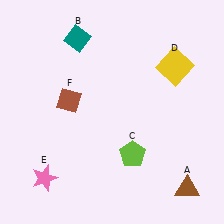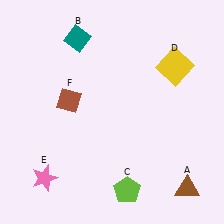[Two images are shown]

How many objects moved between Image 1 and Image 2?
1 object moved between the two images.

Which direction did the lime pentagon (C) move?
The lime pentagon (C) moved down.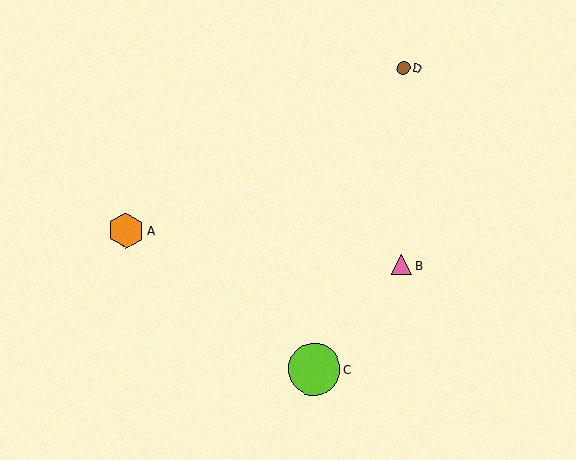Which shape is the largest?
The lime circle (labeled C) is the largest.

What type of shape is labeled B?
Shape B is a pink triangle.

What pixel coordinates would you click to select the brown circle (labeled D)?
Click at (403, 68) to select the brown circle D.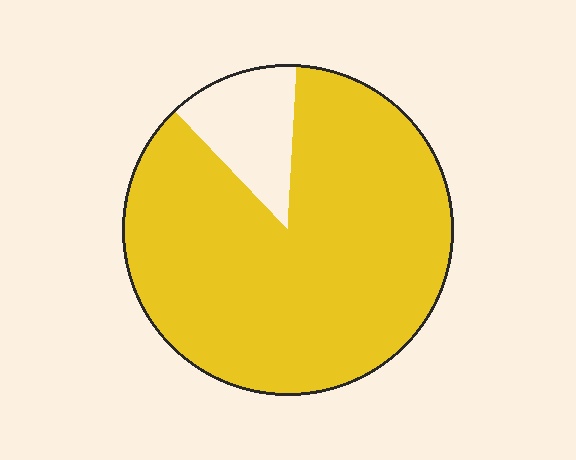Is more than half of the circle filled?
Yes.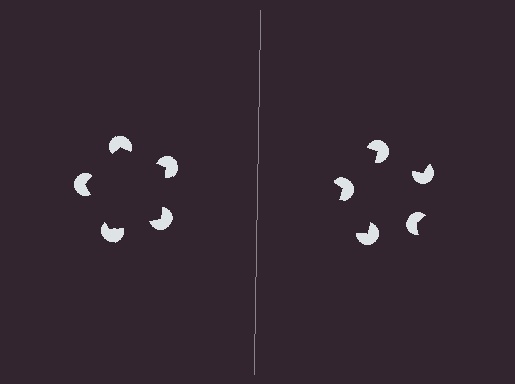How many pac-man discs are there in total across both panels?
10 — 5 on each side.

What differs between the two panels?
The pac-man discs are positioned identically on both sides; only the wedge orientations differ. On the left they align to a pentagon; on the right they are misaligned.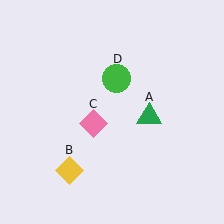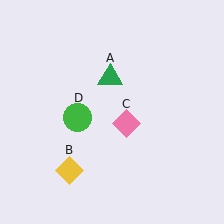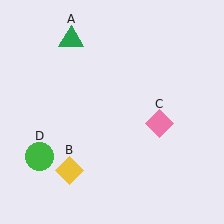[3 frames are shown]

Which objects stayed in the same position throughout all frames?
Yellow diamond (object B) remained stationary.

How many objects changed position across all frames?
3 objects changed position: green triangle (object A), pink diamond (object C), green circle (object D).